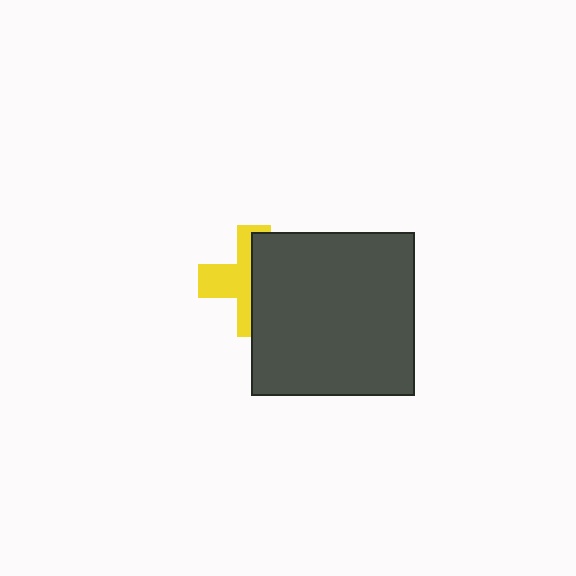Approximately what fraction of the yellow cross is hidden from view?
Roughly 53% of the yellow cross is hidden behind the dark gray square.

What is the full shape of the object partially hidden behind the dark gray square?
The partially hidden object is a yellow cross.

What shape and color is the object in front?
The object in front is a dark gray square.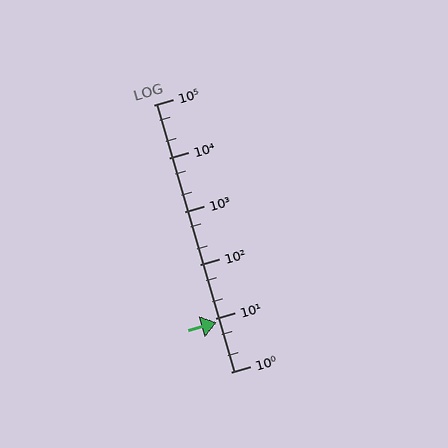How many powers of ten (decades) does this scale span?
The scale spans 5 decades, from 1 to 100000.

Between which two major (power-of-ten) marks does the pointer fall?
The pointer is between 1 and 10.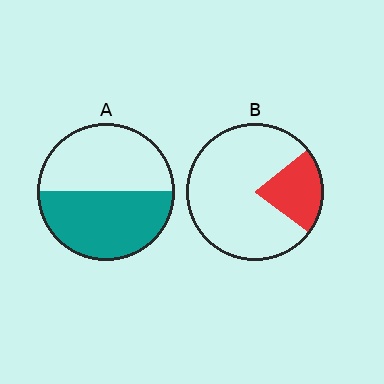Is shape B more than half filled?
No.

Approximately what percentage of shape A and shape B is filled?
A is approximately 50% and B is approximately 20%.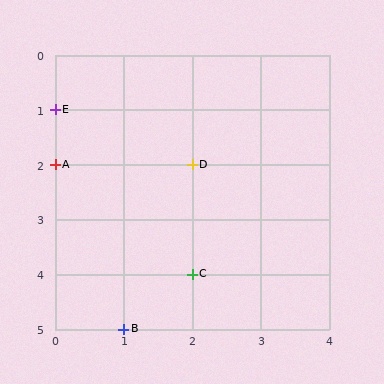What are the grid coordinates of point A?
Point A is at grid coordinates (0, 2).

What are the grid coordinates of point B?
Point B is at grid coordinates (1, 5).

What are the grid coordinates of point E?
Point E is at grid coordinates (0, 1).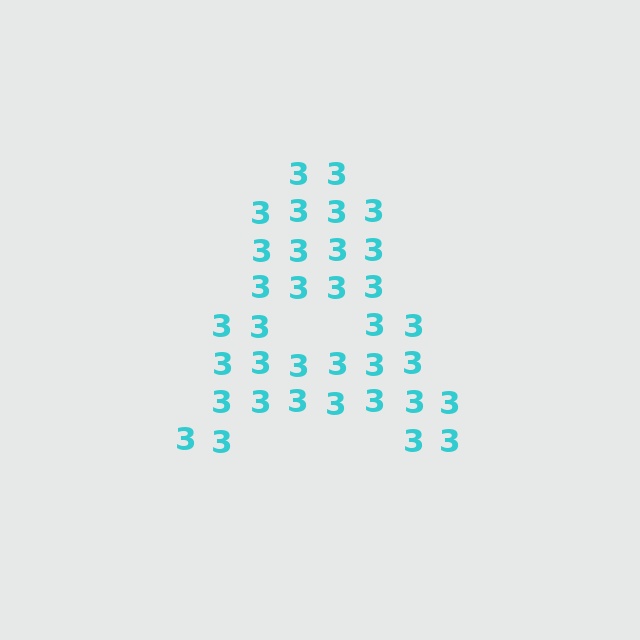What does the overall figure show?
The overall figure shows the letter A.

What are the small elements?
The small elements are digit 3's.